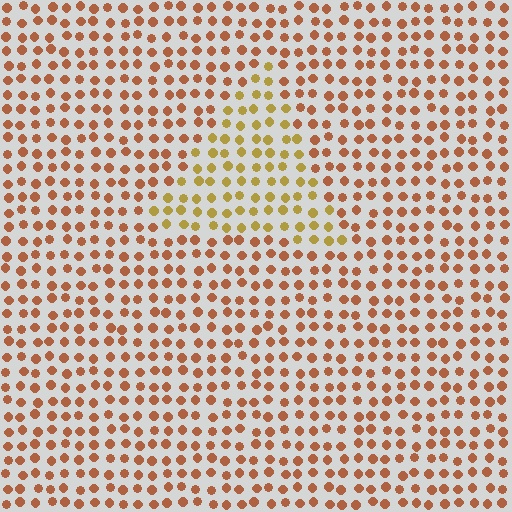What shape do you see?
I see a triangle.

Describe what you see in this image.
The image is filled with small brown elements in a uniform arrangement. A triangle-shaped region is visible where the elements are tinted to a slightly different hue, forming a subtle color boundary.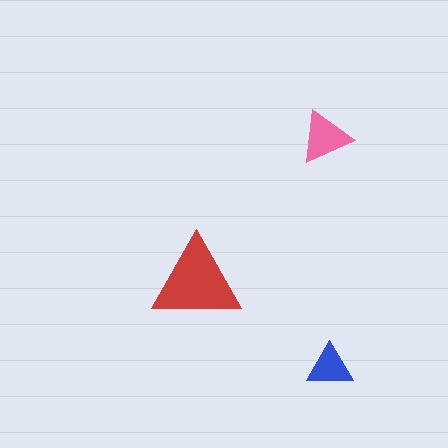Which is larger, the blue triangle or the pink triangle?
The pink one.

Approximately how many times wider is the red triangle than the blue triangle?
About 2 times wider.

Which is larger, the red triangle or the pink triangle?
The red one.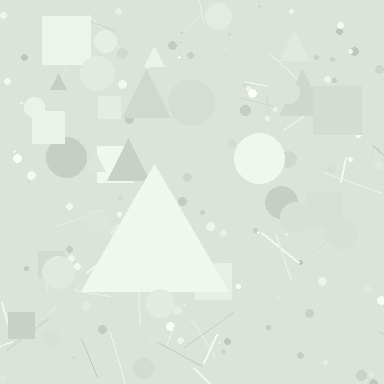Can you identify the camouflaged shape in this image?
The camouflaged shape is a triangle.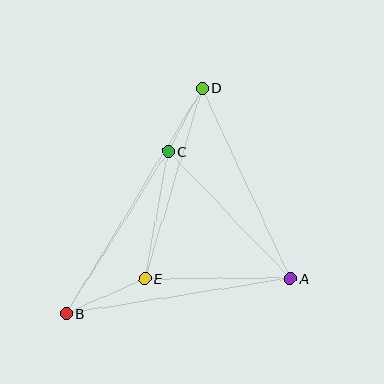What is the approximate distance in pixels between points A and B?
The distance between A and B is approximately 227 pixels.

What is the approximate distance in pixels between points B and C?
The distance between B and C is approximately 192 pixels.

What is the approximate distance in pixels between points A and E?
The distance between A and E is approximately 145 pixels.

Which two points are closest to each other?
Points C and D are closest to each other.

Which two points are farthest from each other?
Points B and D are farthest from each other.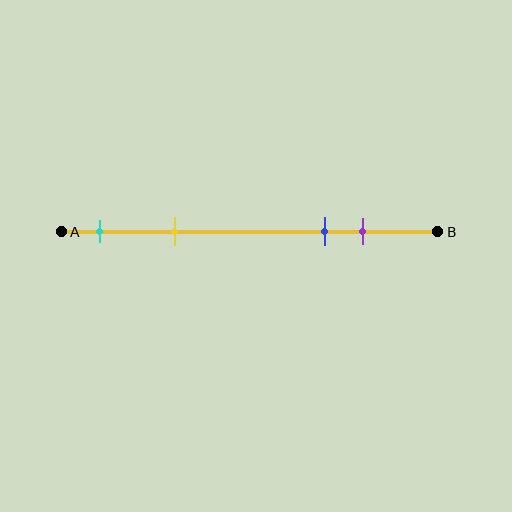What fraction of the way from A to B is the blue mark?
The blue mark is approximately 70% (0.7) of the way from A to B.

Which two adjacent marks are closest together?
The blue and purple marks are the closest adjacent pair.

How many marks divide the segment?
There are 4 marks dividing the segment.